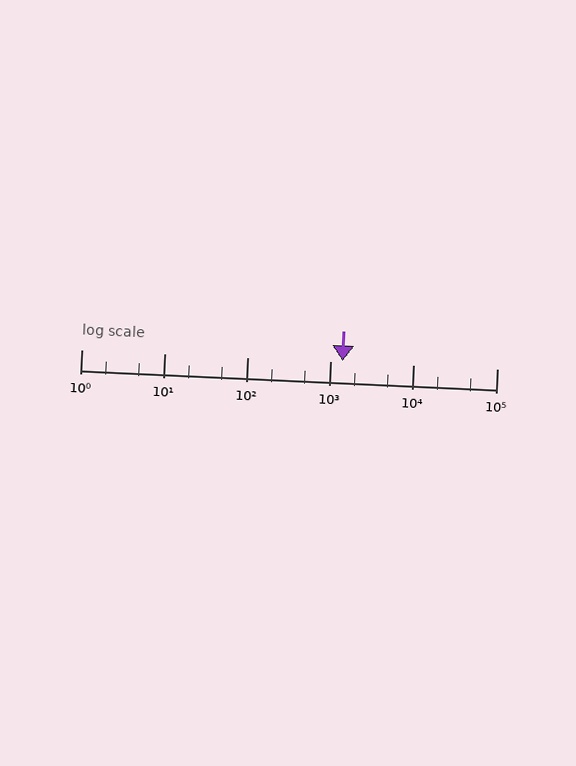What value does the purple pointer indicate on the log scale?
The pointer indicates approximately 1400.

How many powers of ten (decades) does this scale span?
The scale spans 5 decades, from 1 to 100000.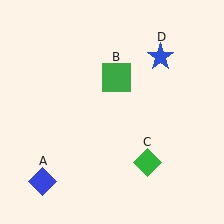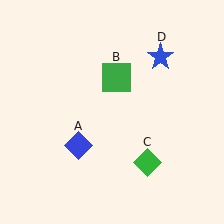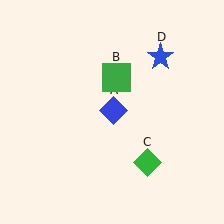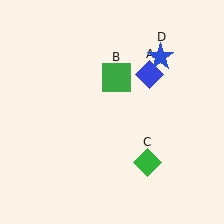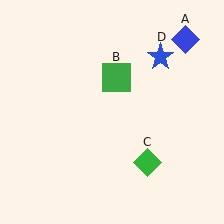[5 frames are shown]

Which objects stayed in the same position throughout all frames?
Green square (object B) and green diamond (object C) and blue star (object D) remained stationary.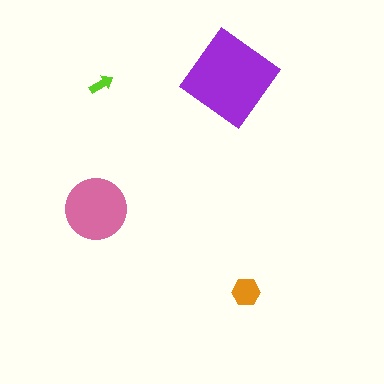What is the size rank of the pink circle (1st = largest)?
2nd.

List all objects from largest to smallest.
The purple diamond, the pink circle, the orange hexagon, the lime arrow.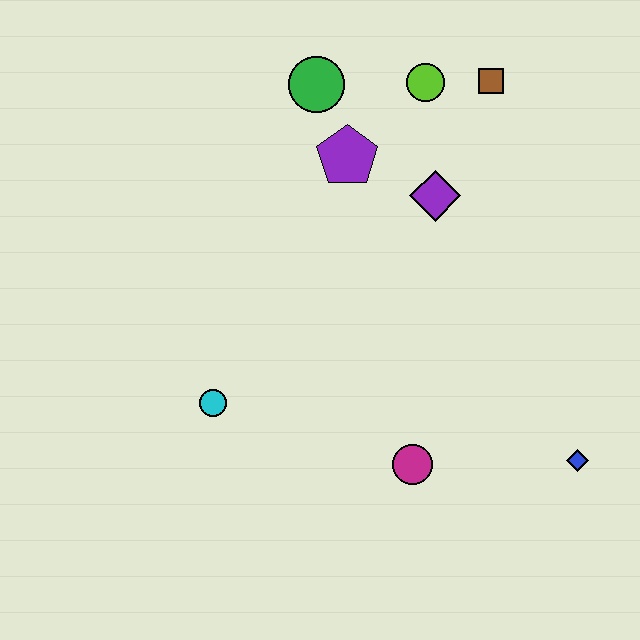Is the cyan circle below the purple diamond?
Yes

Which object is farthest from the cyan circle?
The brown square is farthest from the cyan circle.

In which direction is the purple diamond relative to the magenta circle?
The purple diamond is above the magenta circle.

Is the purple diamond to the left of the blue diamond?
Yes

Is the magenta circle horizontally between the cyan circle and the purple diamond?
Yes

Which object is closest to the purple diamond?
The purple pentagon is closest to the purple diamond.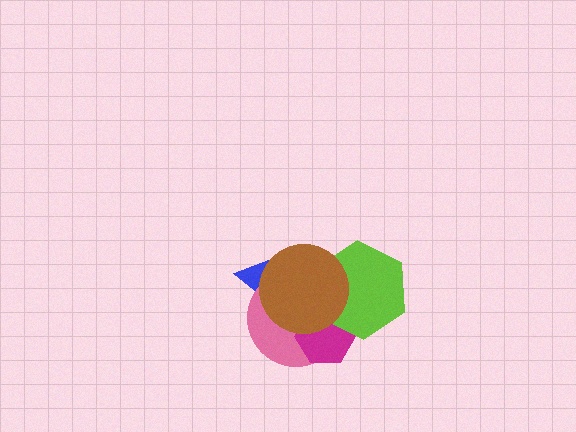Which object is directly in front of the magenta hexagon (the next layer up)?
The lime hexagon is directly in front of the magenta hexagon.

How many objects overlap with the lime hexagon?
3 objects overlap with the lime hexagon.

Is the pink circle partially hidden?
Yes, it is partially covered by another shape.